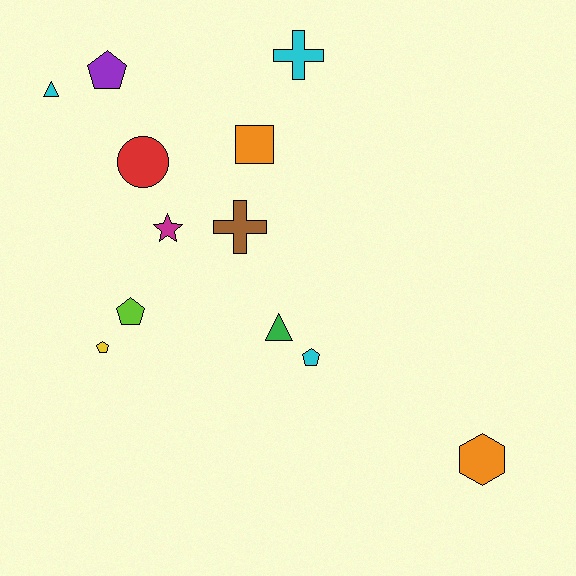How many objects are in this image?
There are 12 objects.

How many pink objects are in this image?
There are no pink objects.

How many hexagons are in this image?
There is 1 hexagon.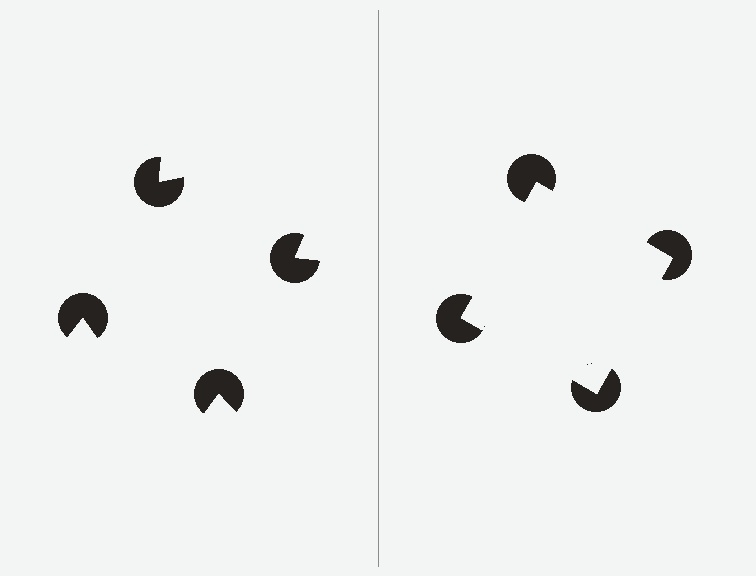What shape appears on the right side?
An illusory square.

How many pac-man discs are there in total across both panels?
8 — 4 on each side.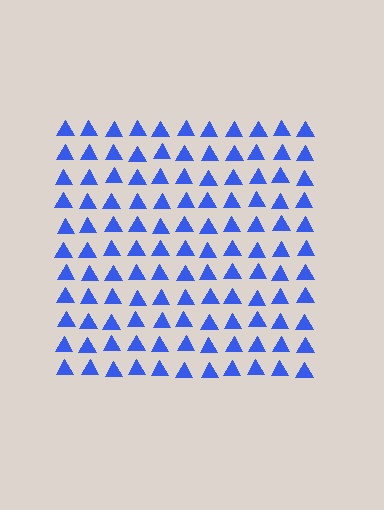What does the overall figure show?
The overall figure shows a square.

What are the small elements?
The small elements are triangles.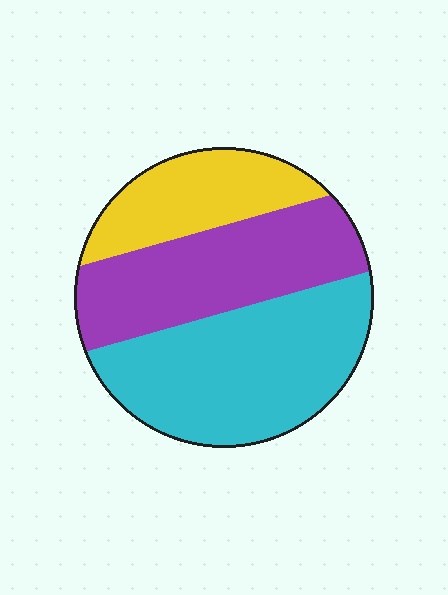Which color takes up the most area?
Cyan, at roughly 45%.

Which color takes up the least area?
Yellow, at roughly 20%.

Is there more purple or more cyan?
Cyan.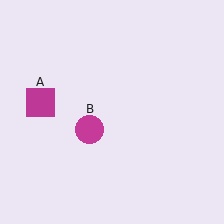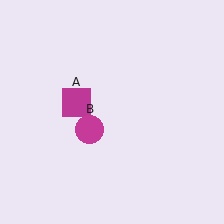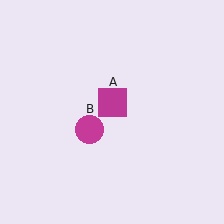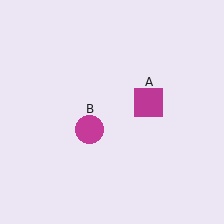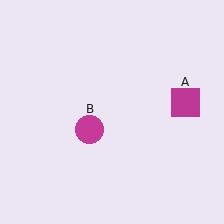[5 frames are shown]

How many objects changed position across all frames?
1 object changed position: magenta square (object A).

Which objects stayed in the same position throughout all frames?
Magenta circle (object B) remained stationary.